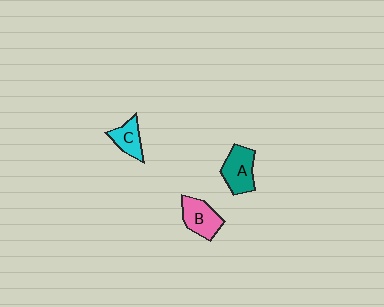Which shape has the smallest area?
Shape C (cyan).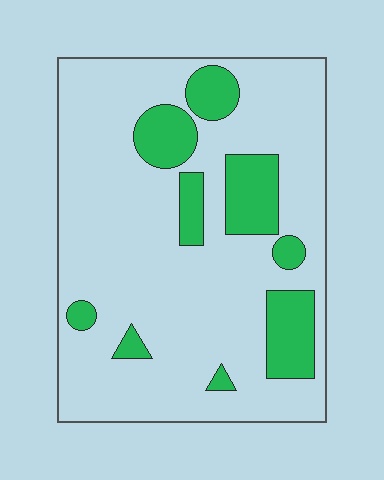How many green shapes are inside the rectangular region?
9.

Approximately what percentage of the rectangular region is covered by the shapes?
Approximately 20%.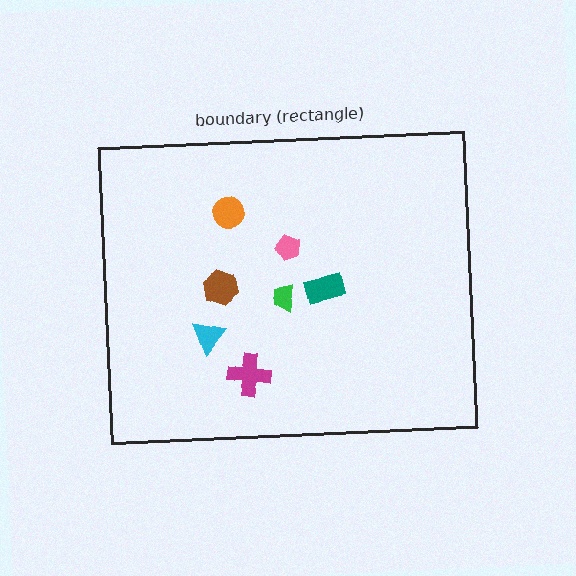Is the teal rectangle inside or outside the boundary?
Inside.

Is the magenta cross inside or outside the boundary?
Inside.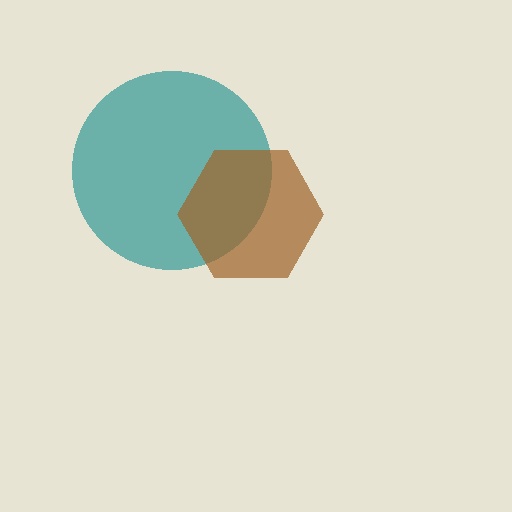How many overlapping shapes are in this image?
There are 2 overlapping shapes in the image.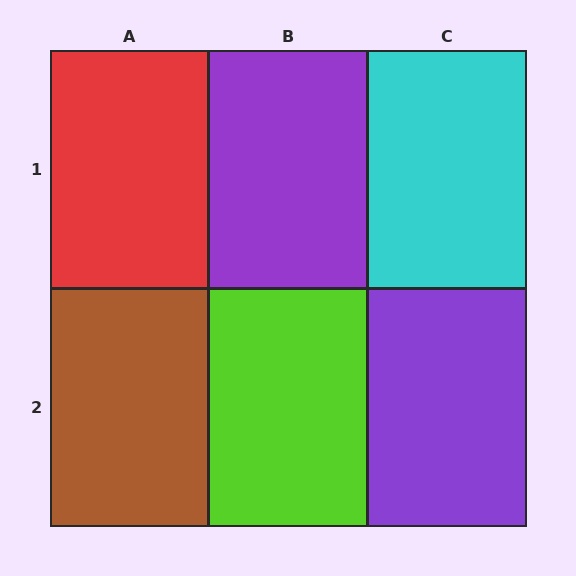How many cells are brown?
1 cell is brown.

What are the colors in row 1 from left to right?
Red, purple, cyan.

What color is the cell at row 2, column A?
Brown.